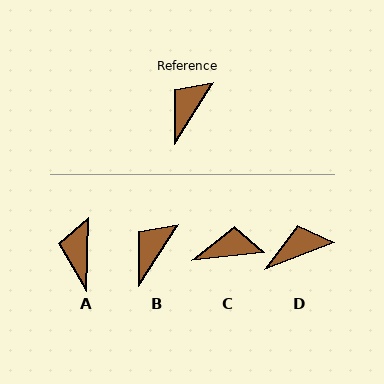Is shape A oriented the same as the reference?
No, it is off by about 31 degrees.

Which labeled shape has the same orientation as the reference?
B.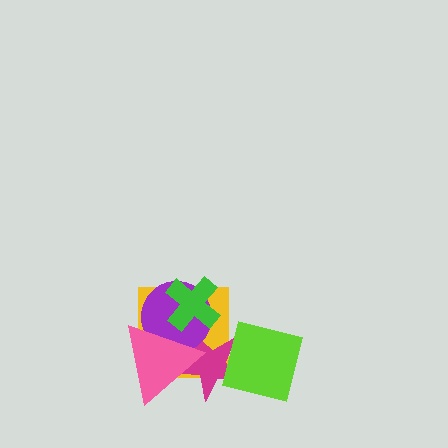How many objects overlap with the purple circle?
4 objects overlap with the purple circle.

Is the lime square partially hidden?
No, no other shape covers it.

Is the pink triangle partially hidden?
Yes, it is partially covered by another shape.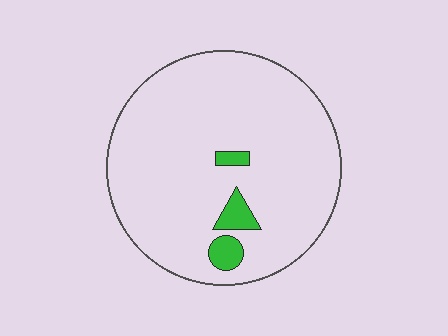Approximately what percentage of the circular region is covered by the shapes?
Approximately 5%.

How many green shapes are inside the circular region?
3.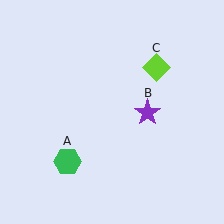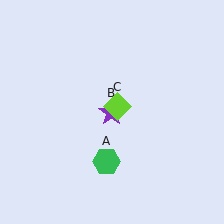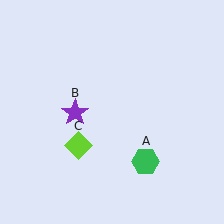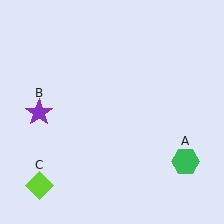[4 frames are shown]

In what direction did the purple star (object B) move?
The purple star (object B) moved left.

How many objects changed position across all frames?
3 objects changed position: green hexagon (object A), purple star (object B), lime diamond (object C).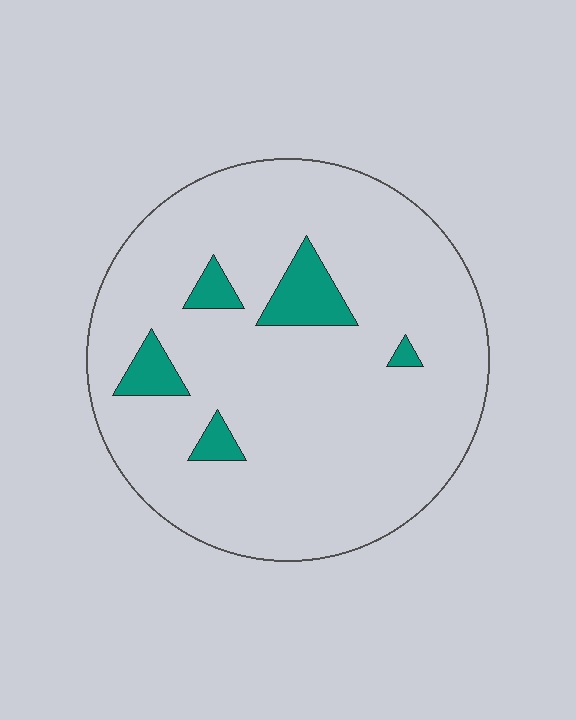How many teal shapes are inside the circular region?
5.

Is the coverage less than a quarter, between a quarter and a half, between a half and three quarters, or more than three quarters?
Less than a quarter.